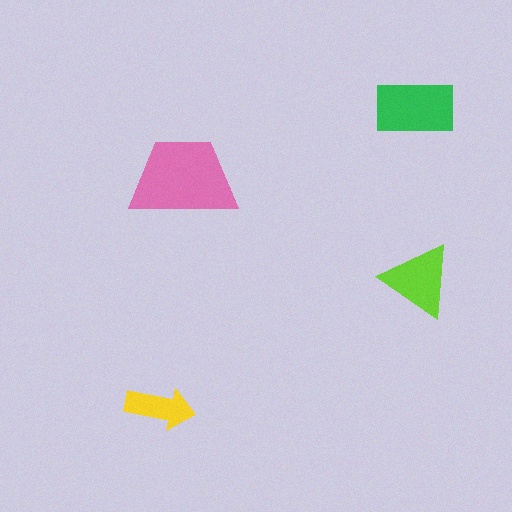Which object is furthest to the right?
The lime triangle is rightmost.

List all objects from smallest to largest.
The yellow arrow, the lime triangle, the green rectangle, the pink trapezoid.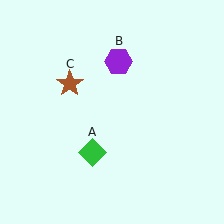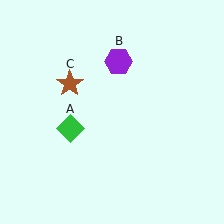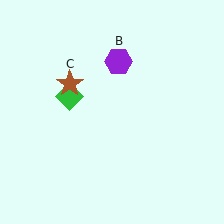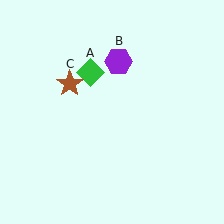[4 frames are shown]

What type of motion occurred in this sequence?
The green diamond (object A) rotated clockwise around the center of the scene.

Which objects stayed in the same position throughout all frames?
Purple hexagon (object B) and brown star (object C) remained stationary.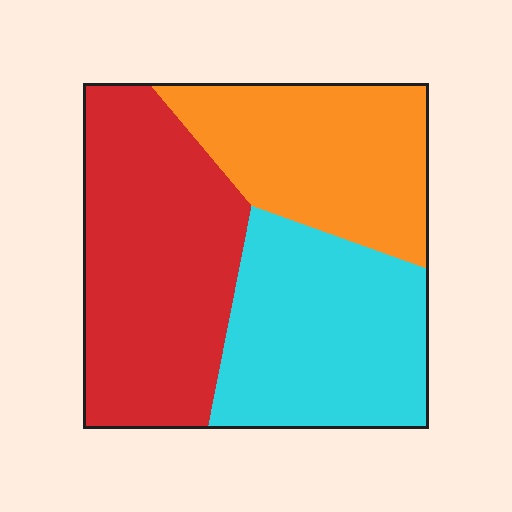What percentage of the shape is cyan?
Cyan covers around 30% of the shape.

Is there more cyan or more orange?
Cyan.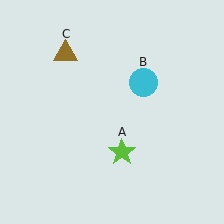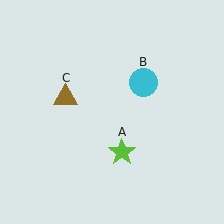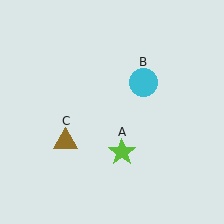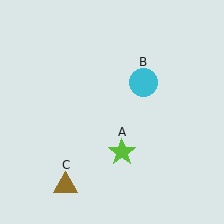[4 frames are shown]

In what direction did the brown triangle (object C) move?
The brown triangle (object C) moved down.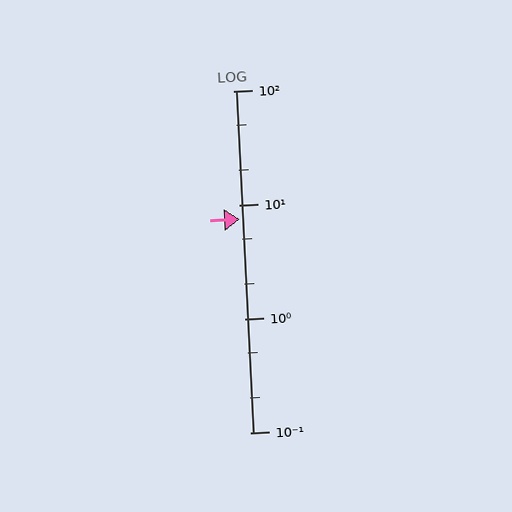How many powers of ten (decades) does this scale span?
The scale spans 3 decades, from 0.1 to 100.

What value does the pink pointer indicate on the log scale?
The pointer indicates approximately 7.5.